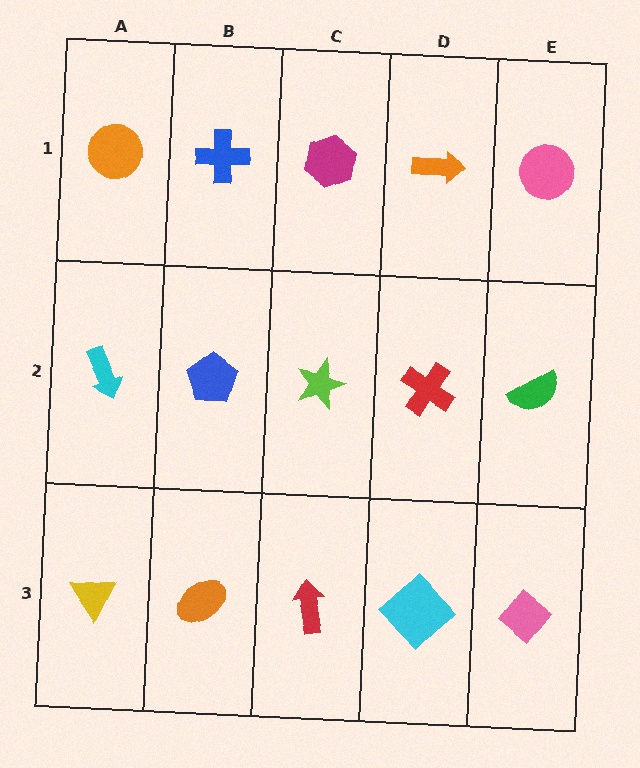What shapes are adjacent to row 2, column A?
An orange circle (row 1, column A), a yellow triangle (row 3, column A), a blue pentagon (row 2, column B).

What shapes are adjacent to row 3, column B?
A blue pentagon (row 2, column B), a yellow triangle (row 3, column A), a red arrow (row 3, column C).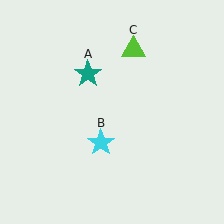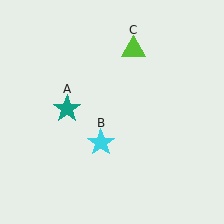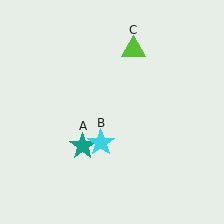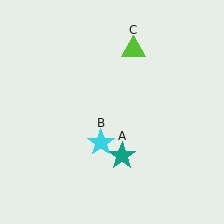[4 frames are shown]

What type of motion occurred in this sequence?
The teal star (object A) rotated counterclockwise around the center of the scene.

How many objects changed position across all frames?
1 object changed position: teal star (object A).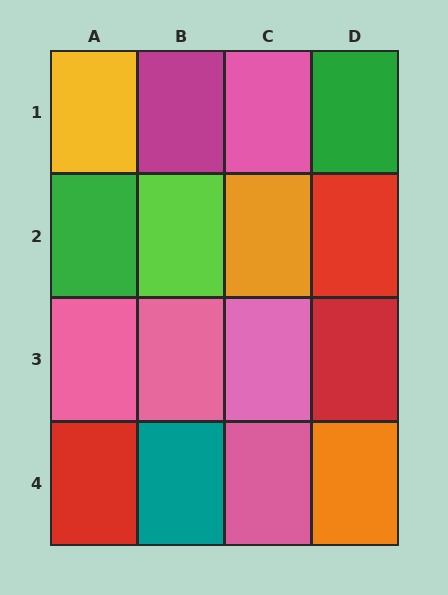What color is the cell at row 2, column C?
Orange.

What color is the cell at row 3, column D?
Red.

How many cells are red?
3 cells are red.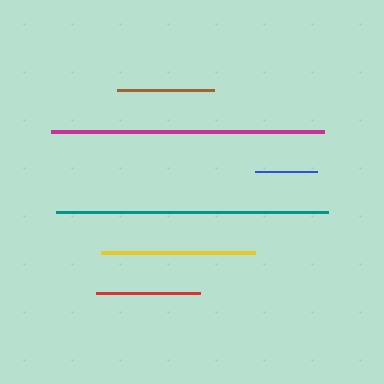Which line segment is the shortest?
The blue line is the shortest at approximately 63 pixels.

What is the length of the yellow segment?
The yellow segment is approximately 155 pixels long.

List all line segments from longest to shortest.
From longest to shortest: magenta, teal, yellow, red, brown, blue.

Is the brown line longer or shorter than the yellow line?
The yellow line is longer than the brown line.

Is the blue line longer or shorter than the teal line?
The teal line is longer than the blue line.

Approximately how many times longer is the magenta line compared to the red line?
The magenta line is approximately 2.6 times the length of the red line.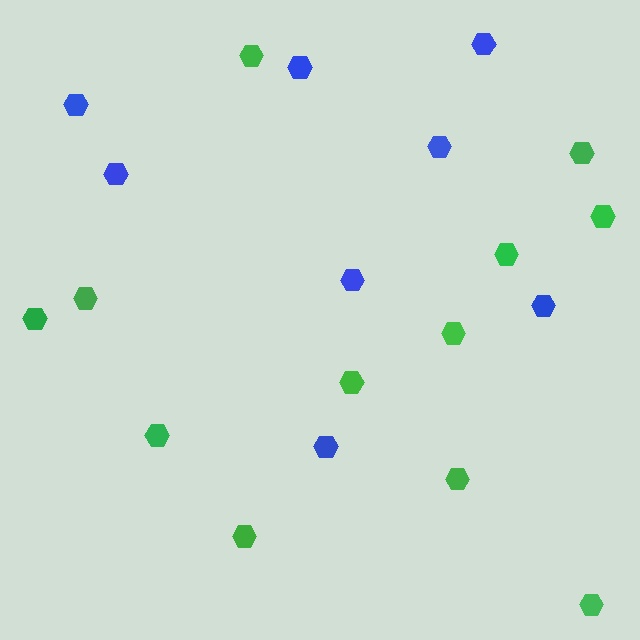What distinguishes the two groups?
There are 2 groups: one group of green hexagons (12) and one group of blue hexagons (8).